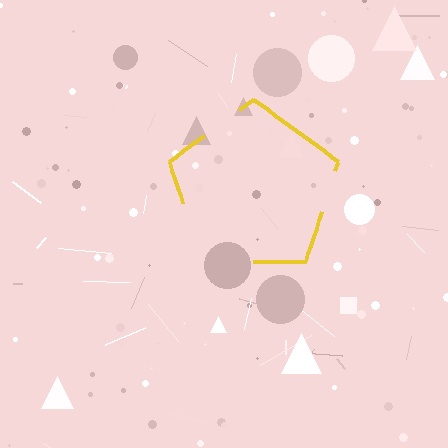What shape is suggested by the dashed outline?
The dashed outline suggests a pentagon.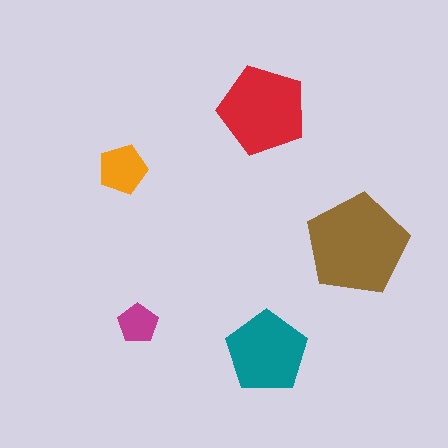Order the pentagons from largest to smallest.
the brown one, the red one, the teal one, the orange one, the magenta one.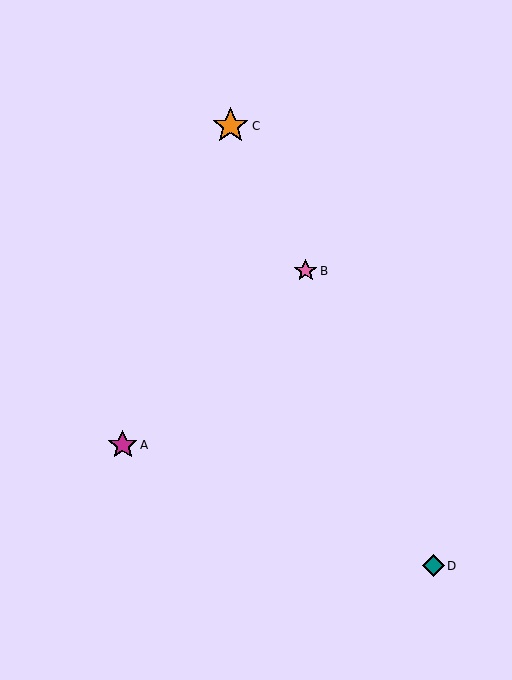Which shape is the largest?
The orange star (labeled C) is the largest.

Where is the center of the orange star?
The center of the orange star is at (231, 126).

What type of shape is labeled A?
Shape A is a magenta star.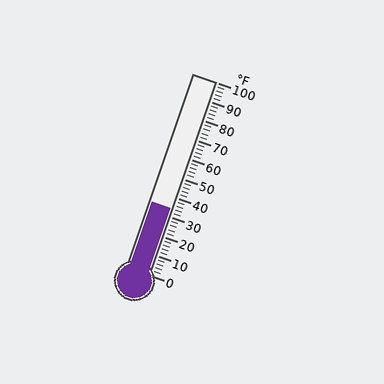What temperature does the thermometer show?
The thermometer shows approximately 34°F.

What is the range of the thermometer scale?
The thermometer scale ranges from 0°F to 100°F.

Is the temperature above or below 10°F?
The temperature is above 10°F.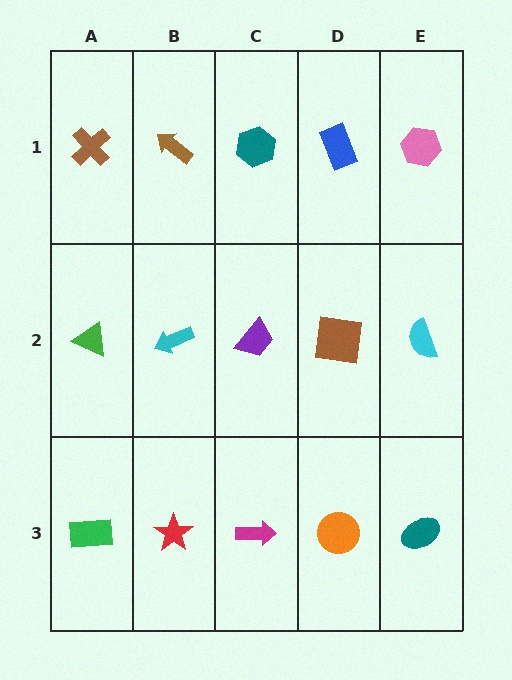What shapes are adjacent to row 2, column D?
A blue rectangle (row 1, column D), an orange circle (row 3, column D), a purple trapezoid (row 2, column C), a cyan semicircle (row 2, column E).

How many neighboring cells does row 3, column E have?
2.